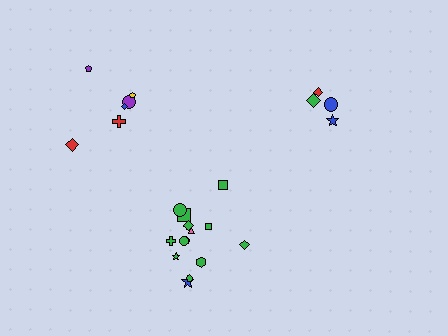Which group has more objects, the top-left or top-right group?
The top-left group.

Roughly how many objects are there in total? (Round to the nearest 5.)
Roughly 25 objects in total.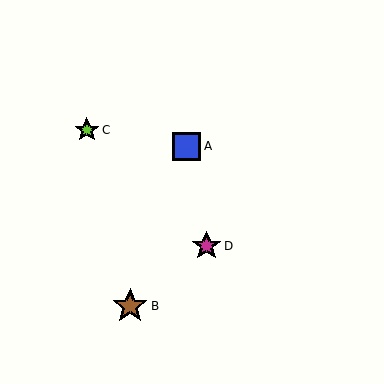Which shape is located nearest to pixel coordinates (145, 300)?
The brown star (labeled B) at (130, 306) is nearest to that location.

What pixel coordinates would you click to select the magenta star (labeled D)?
Click at (206, 246) to select the magenta star D.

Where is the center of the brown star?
The center of the brown star is at (130, 306).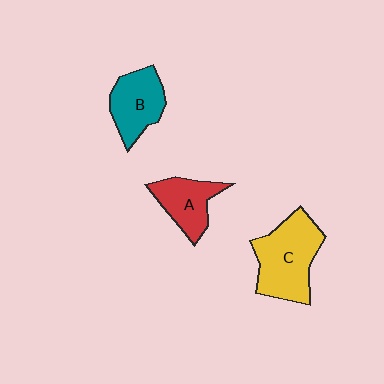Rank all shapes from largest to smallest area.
From largest to smallest: C (yellow), B (teal), A (red).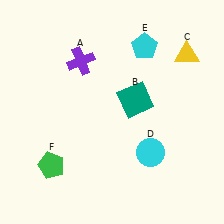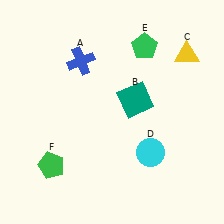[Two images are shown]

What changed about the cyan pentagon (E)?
In Image 1, E is cyan. In Image 2, it changed to green.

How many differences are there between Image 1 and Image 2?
There are 2 differences between the two images.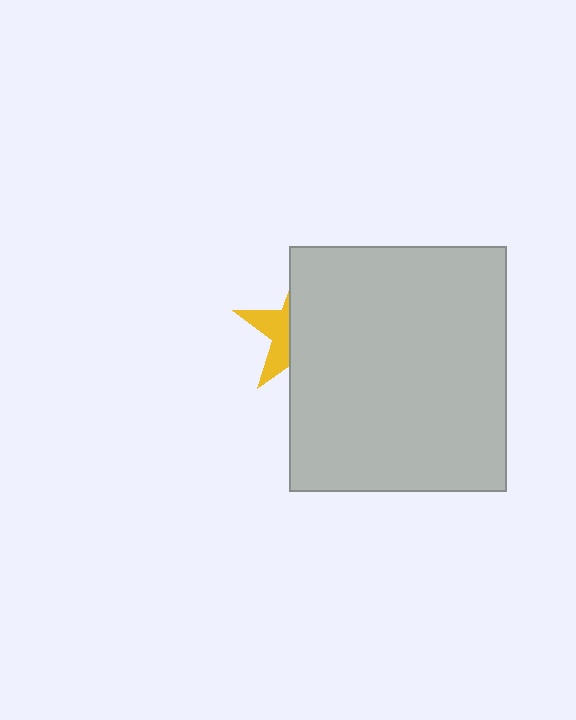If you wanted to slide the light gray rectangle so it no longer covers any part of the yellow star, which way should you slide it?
Slide it right — that is the most direct way to separate the two shapes.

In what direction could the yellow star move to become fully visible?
The yellow star could move left. That would shift it out from behind the light gray rectangle entirely.